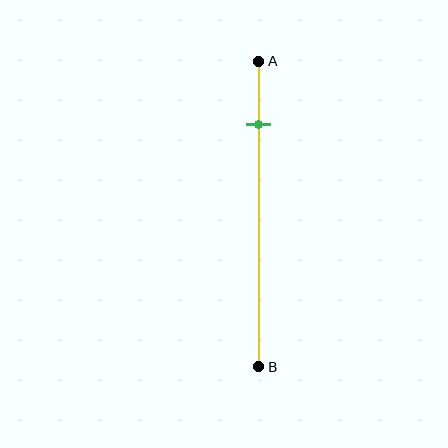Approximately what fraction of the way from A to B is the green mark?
The green mark is approximately 20% of the way from A to B.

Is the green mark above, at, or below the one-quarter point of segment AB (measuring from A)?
The green mark is above the one-quarter point of segment AB.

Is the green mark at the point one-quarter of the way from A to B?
No, the mark is at about 20% from A, not at the 25% one-quarter point.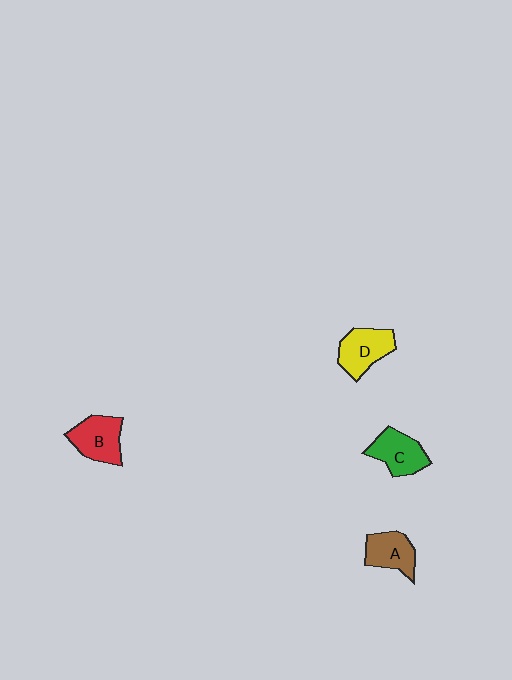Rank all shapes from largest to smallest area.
From largest to smallest: D (yellow), B (red), C (green), A (brown).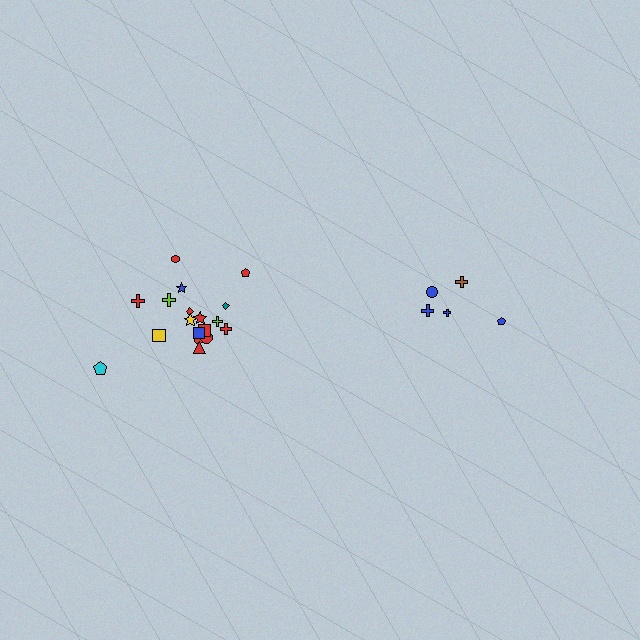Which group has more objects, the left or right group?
The left group.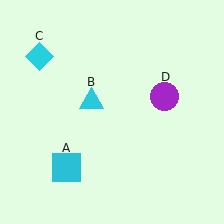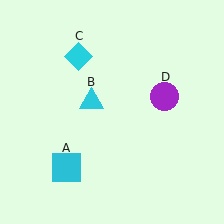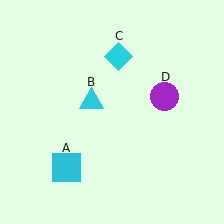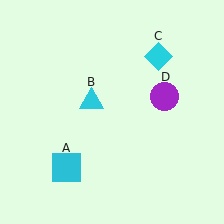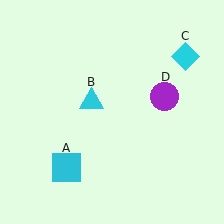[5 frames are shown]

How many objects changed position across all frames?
1 object changed position: cyan diamond (object C).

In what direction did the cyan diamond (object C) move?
The cyan diamond (object C) moved right.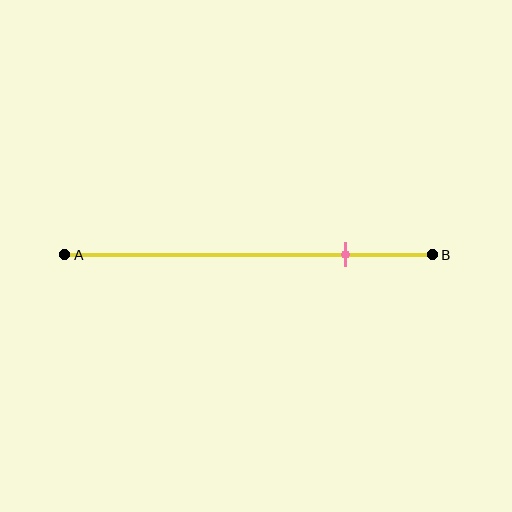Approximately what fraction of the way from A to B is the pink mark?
The pink mark is approximately 75% of the way from A to B.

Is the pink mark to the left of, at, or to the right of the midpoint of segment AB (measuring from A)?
The pink mark is to the right of the midpoint of segment AB.